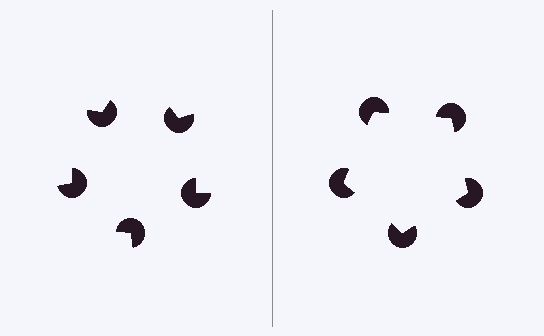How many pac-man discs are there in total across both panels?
10 — 5 on each side.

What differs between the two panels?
The pac-man discs are positioned identically on both sides; only the wedge orientations differ. On the right they align to a pentagon; on the left they are misaligned.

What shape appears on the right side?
An illusory pentagon.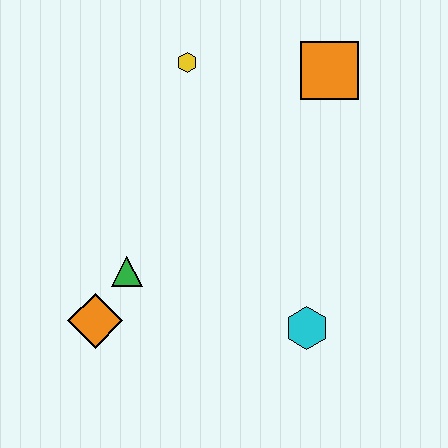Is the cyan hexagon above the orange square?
No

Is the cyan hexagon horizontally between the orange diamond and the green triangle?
No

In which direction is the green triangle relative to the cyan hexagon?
The green triangle is to the left of the cyan hexagon.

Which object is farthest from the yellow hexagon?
The cyan hexagon is farthest from the yellow hexagon.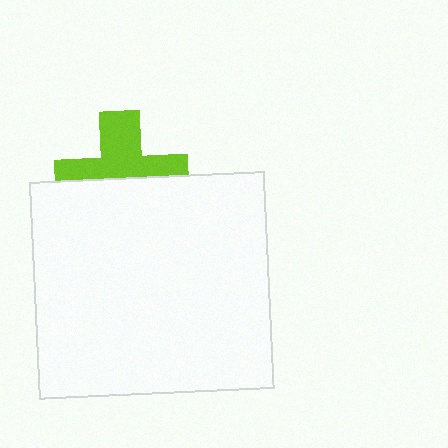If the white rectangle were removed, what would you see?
You would see the complete lime cross.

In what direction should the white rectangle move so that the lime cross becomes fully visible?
The white rectangle should move down. That is the shortest direction to clear the overlap and leave the lime cross fully visible.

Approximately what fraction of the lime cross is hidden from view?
Roughly 49% of the lime cross is hidden behind the white rectangle.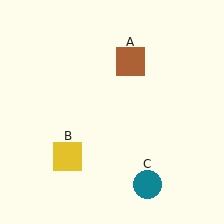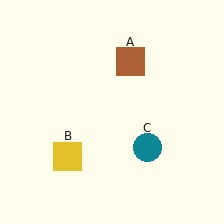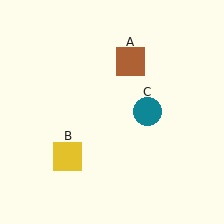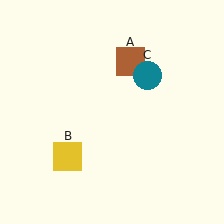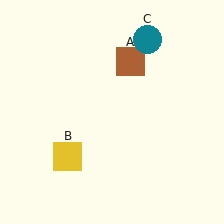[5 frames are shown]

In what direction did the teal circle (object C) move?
The teal circle (object C) moved up.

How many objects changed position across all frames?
1 object changed position: teal circle (object C).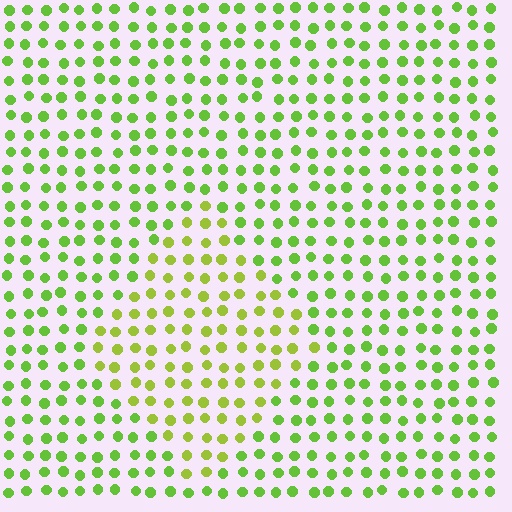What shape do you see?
I see a diamond.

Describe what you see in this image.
The image is filled with small lime elements in a uniform arrangement. A diamond-shaped region is visible where the elements are tinted to a slightly different hue, forming a subtle color boundary.